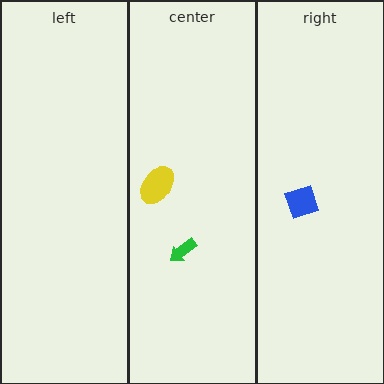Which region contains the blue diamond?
The right region.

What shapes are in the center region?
The yellow ellipse, the green arrow.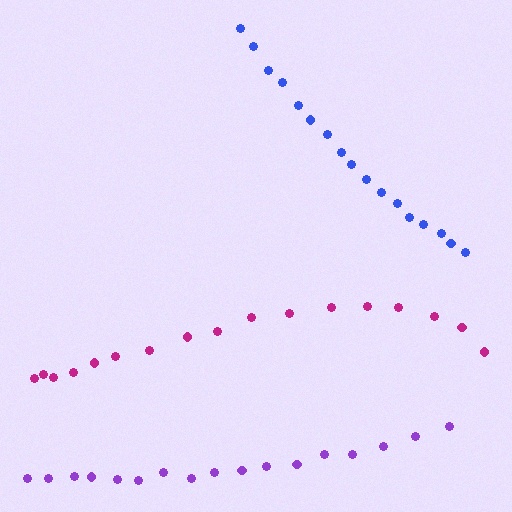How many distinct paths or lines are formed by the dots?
There are 3 distinct paths.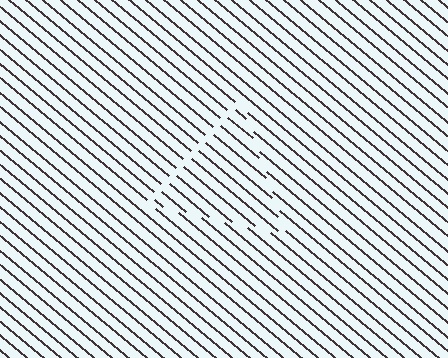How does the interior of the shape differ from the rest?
The interior of the shape contains the same grating, shifted by half a period — the contour is defined by the phase discontinuity where line-ends from the inner and outer gratings abut.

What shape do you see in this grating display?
An illusory triangle. The interior of the shape contains the same grating, shifted by half a period — the contour is defined by the phase discontinuity where line-ends from the inner and outer gratings abut.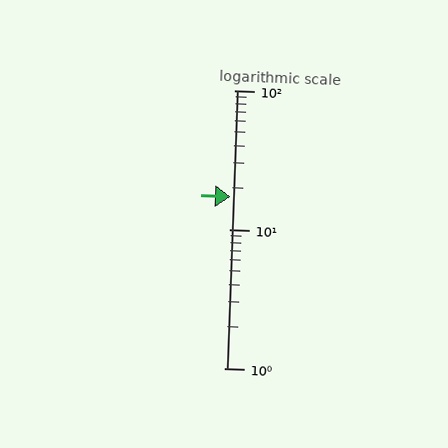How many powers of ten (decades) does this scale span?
The scale spans 2 decades, from 1 to 100.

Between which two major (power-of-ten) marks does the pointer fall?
The pointer is between 10 and 100.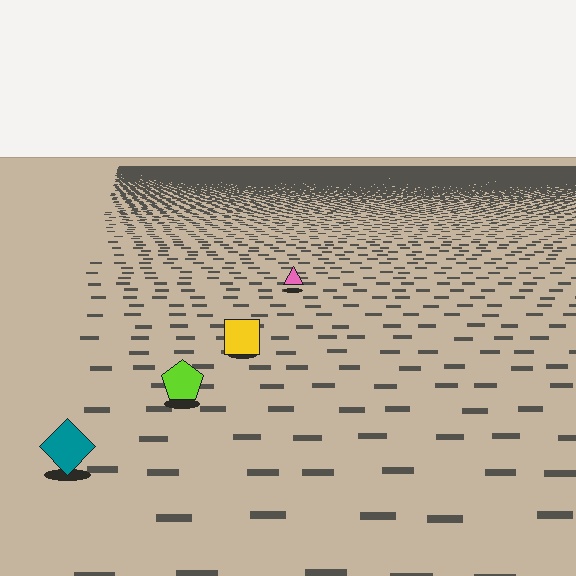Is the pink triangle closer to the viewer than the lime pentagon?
No. The lime pentagon is closer — you can tell from the texture gradient: the ground texture is coarser near it.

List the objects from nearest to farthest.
From nearest to farthest: the teal diamond, the lime pentagon, the yellow square, the pink triangle.